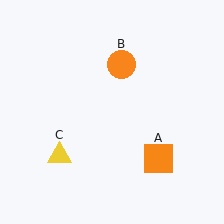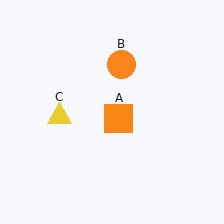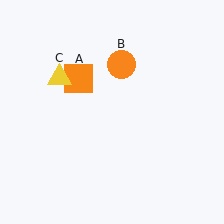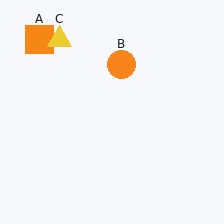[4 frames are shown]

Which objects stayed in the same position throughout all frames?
Orange circle (object B) remained stationary.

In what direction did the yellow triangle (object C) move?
The yellow triangle (object C) moved up.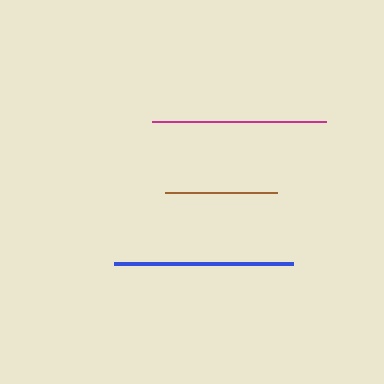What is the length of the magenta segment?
The magenta segment is approximately 174 pixels long.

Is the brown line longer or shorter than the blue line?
The blue line is longer than the brown line.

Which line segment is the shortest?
The brown line is the shortest at approximately 112 pixels.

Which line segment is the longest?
The blue line is the longest at approximately 180 pixels.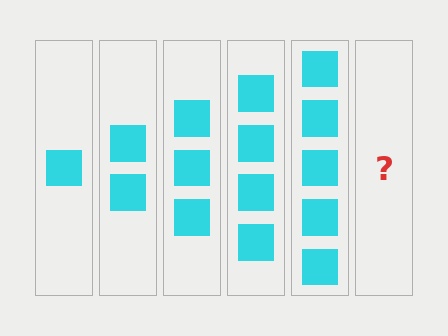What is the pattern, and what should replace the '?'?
The pattern is that each step adds one more square. The '?' should be 6 squares.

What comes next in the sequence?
The next element should be 6 squares.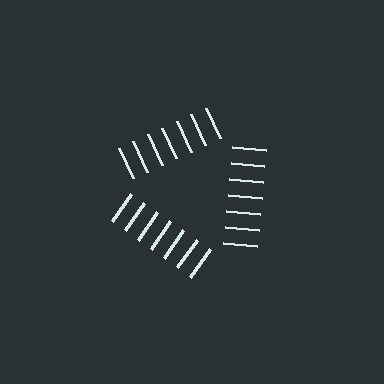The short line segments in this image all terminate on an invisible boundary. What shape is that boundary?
An illusory triangle — the line segments terminate on its edges but no continuous stroke is drawn.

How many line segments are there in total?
21 — 7 along each of the 3 edges.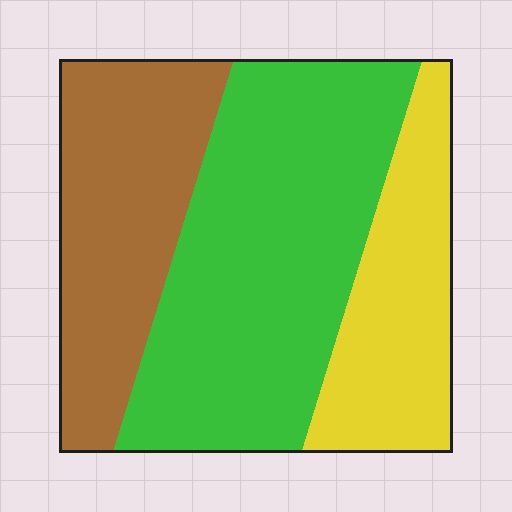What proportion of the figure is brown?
Brown covers roughly 30% of the figure.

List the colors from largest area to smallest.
From largest to smallest: green, brown, yellow.